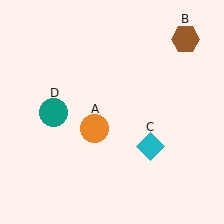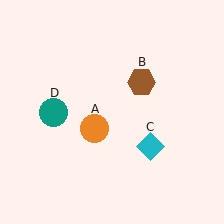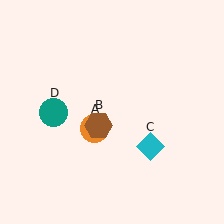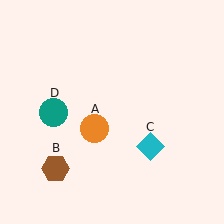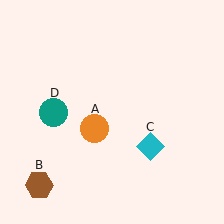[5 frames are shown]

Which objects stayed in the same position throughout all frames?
Orange circle (object A) and cyan diamond (object C) and teal circle (object D) remained stationary.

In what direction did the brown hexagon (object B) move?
The brown hexagon (object B) moved down and to the left.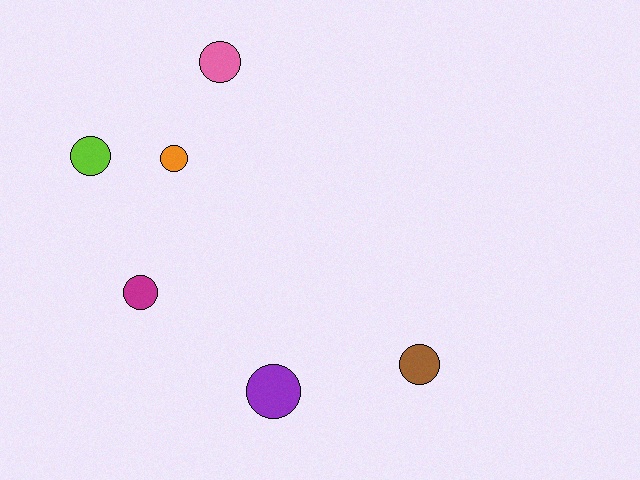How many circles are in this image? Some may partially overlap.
There are 6 circles.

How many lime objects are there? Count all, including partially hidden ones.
There is 1 lime object.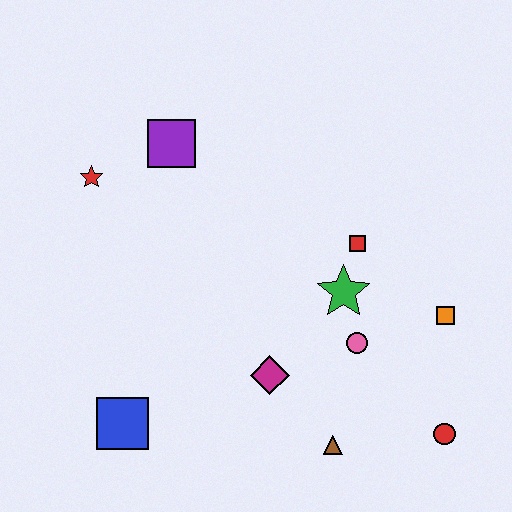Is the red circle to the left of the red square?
No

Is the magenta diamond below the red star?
Yes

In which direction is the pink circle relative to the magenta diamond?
The pink circle is to the right of the magenta diamond.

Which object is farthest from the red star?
The red circle is farthest from the red star.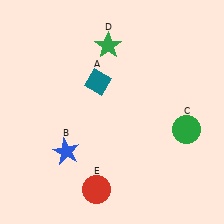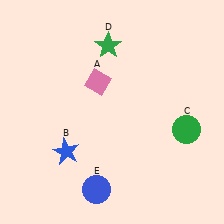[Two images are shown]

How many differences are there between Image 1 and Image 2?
There are 2 differences between the two images.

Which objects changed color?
A changed from teal to pink. E changed from red to blue.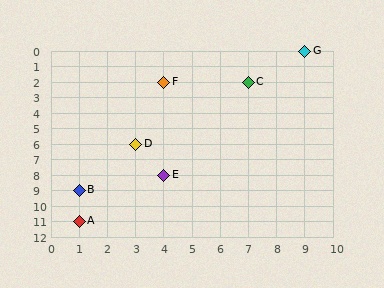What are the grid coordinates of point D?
Point D is at grid coordinates (3, 6).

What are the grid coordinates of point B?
Point B is at grid coordinates (1, 9).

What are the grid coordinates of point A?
Point A is at grid coordinates (1, 11).